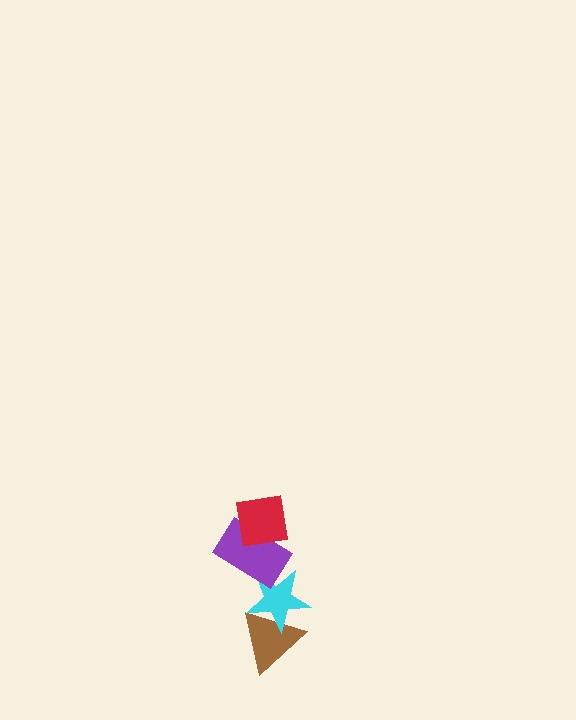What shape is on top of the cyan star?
The purple rectangle is on top of the cyan star.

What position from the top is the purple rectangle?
The purple rectangle is 2nd from the top.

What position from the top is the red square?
The red square is 1st from the top.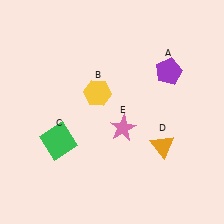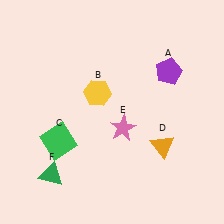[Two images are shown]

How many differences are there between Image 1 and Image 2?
There is 1 difference between the two images.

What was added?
A green triangle (F) was added in Image 2.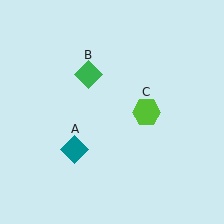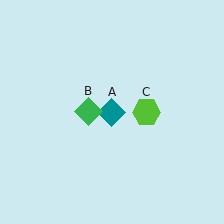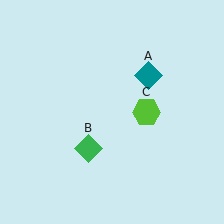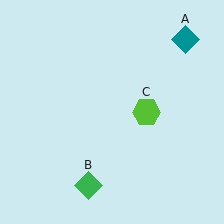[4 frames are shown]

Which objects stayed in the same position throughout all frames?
Lime hexagon (object C) remained stationary.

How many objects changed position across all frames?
2 objects changed position: teal diamond (object A), green diamond (object B).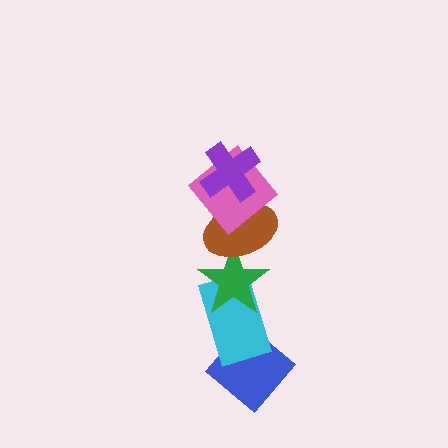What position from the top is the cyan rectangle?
The cyan rectangle is 5th from the top.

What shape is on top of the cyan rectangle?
The green star is on top of the cyan rectangle.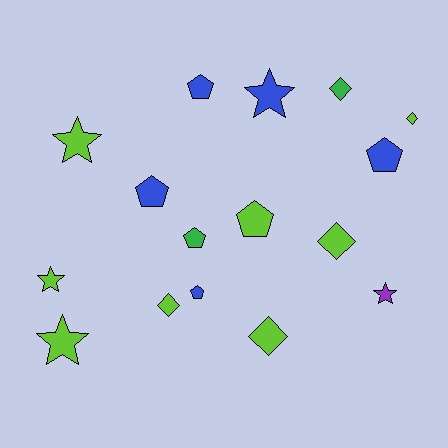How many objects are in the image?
There are 16 objects.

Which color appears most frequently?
Lime, with 8 objects.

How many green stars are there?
There are no green stars.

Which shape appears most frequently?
Pentagon, with 6 objects.